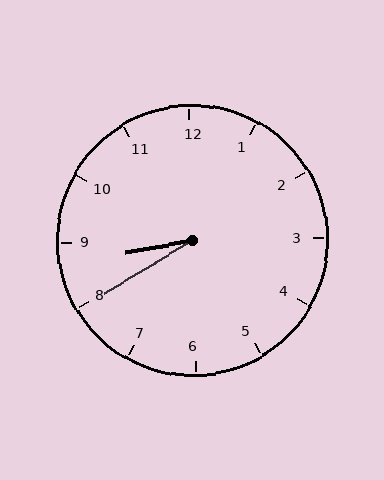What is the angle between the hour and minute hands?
Approximately 20 degrees.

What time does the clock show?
8:40.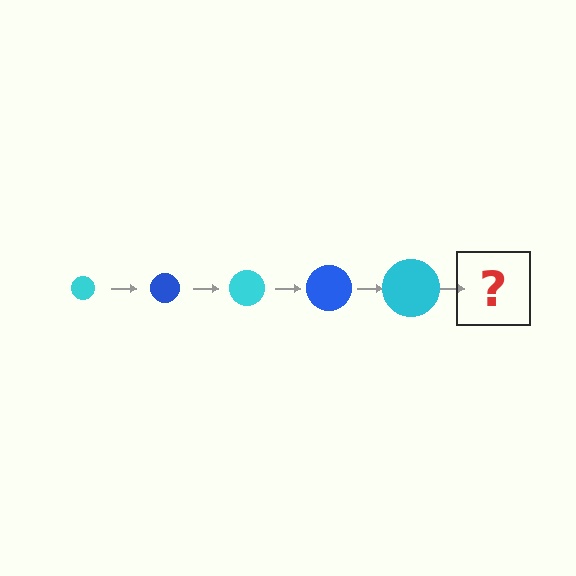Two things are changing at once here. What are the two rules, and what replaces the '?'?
The two rules are that the circle grows larger each step and the color cycles through cyan and blue. The '?' should be a blue circle, larger than the previous one.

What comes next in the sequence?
The next element should be a blue circle, larger than the previous one.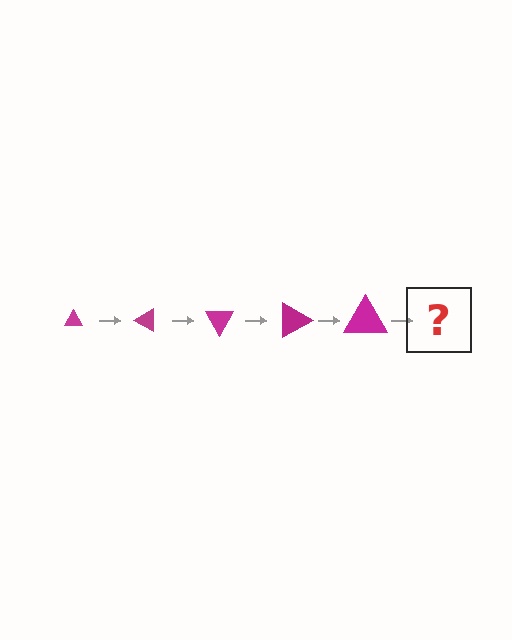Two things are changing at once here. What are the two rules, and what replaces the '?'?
The two rules are that the triangle grows larger each step and it rotates 30 degrees each step. The '?' should be a triangle, larger than the previous one and rotated 150 degrees from the start.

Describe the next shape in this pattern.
It should be a triangle, larger than the previous one and rotated 150 degrees from the start.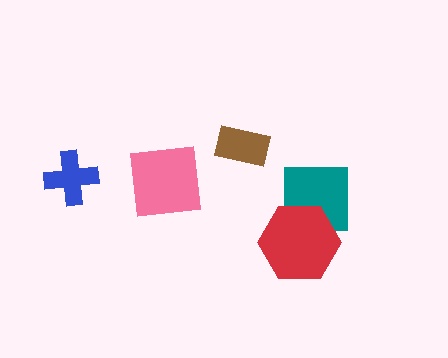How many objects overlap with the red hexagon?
1 object overlaps with the red hexagon.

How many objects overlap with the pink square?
0 objects overlap with the pink square.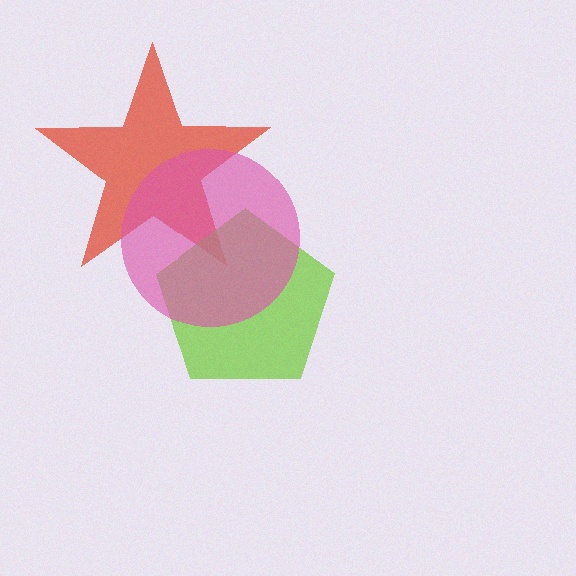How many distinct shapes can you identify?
There are 3 distinct shapes: a red star, a lime pentagon, a pink circle.